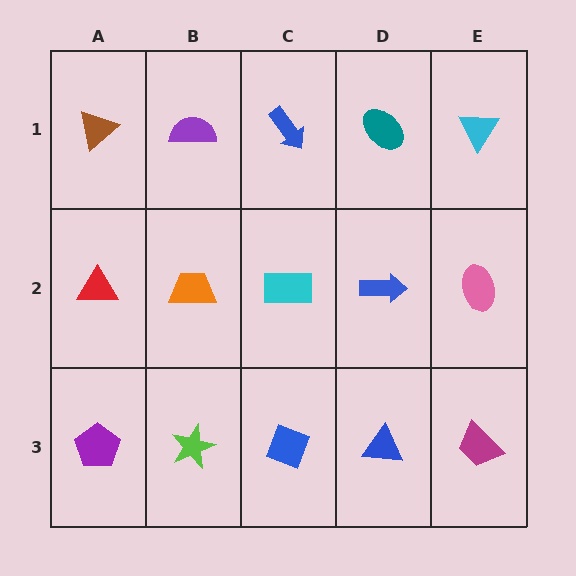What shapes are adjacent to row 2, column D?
A teal ellipse (row 1, column D), a blue triangle (row 3, column D), a cyan rectangle (row 2, column C), a pink ellipse (row 2, column E).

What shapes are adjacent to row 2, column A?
A brown triangle (row 1, column A), a purple pentagon (row 3, column A), an orange trapezoid (row 2, column B).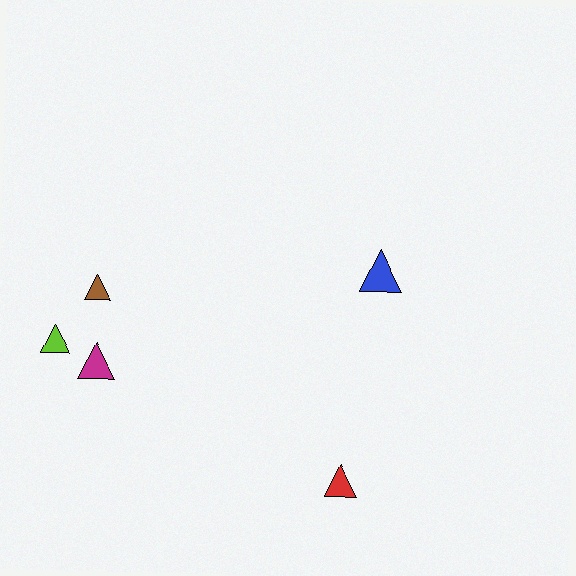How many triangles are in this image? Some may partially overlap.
There are 5 triangles.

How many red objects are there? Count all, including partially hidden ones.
There is 1 red object.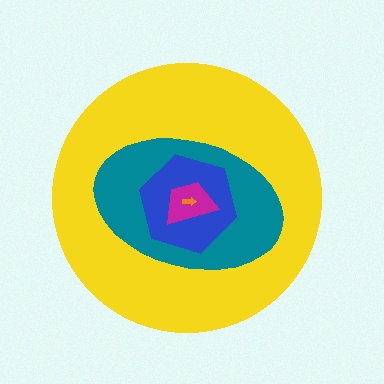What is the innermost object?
The orange arrow.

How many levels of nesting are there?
5.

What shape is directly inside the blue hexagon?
The magenta trapezoid.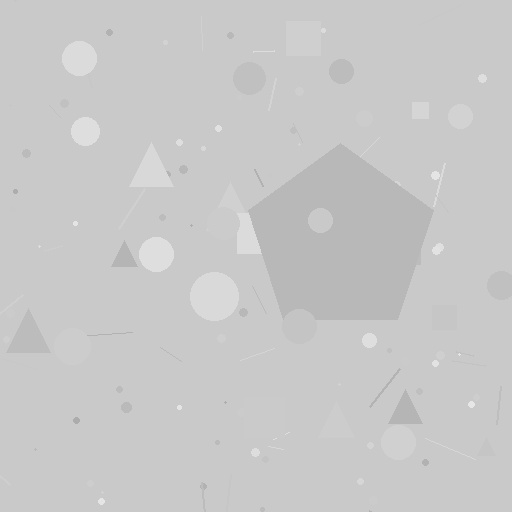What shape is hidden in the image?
A pentagon is hidden in the image.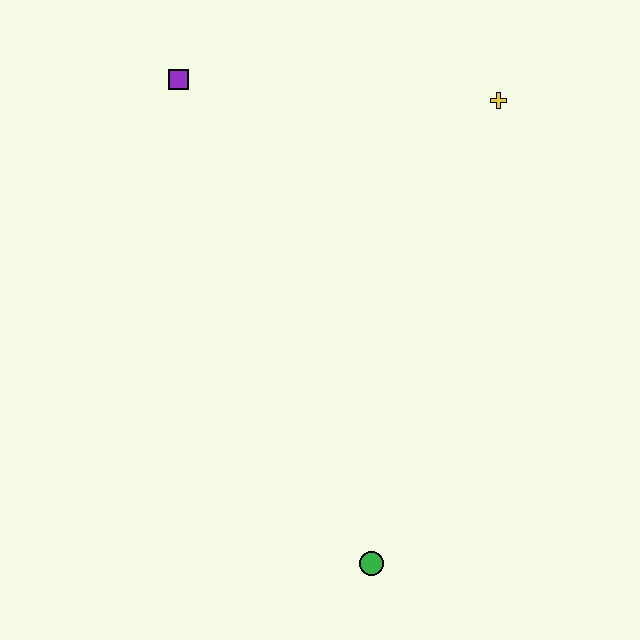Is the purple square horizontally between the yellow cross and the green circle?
No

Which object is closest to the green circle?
The yellow cross is closest to the green circle.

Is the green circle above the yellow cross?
No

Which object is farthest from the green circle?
The purple square is farthest from the green circle.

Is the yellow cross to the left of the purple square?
No